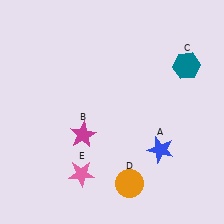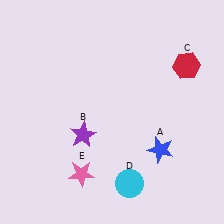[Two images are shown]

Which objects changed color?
B changed from magenta to purple. C changed from teal to red. D changed from orange to cyan.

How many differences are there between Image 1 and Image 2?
There are 3 differences between the two images.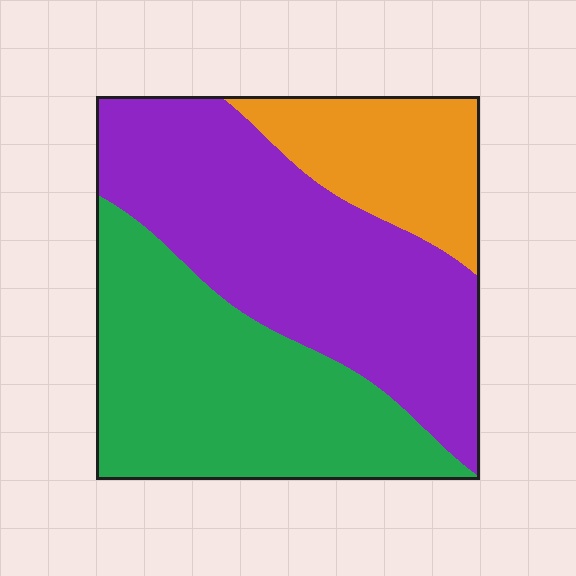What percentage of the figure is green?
Green takes up between a quarter and a half of the figure.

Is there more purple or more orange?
Purple.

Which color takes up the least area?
Orange, at roughly 15%.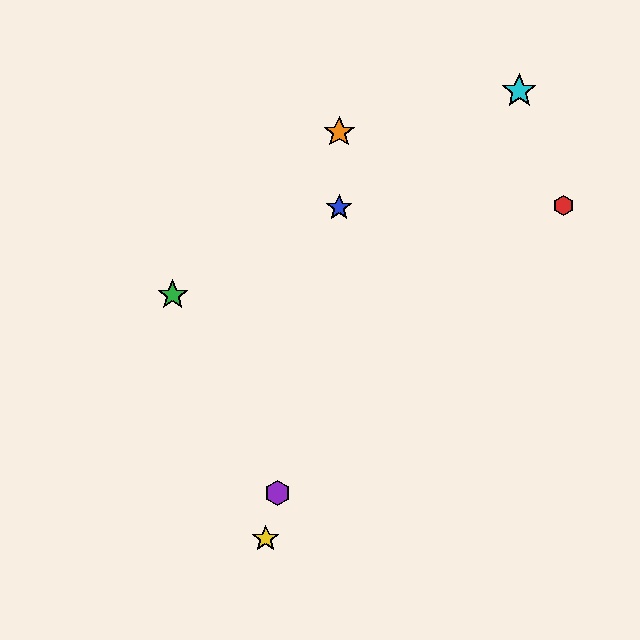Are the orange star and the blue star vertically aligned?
Yes, both are at x≈339.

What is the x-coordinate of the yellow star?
The yellow star is at x≈266.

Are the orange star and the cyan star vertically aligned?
No, the orange star is at x≈339 and the cyan star is at x≈519.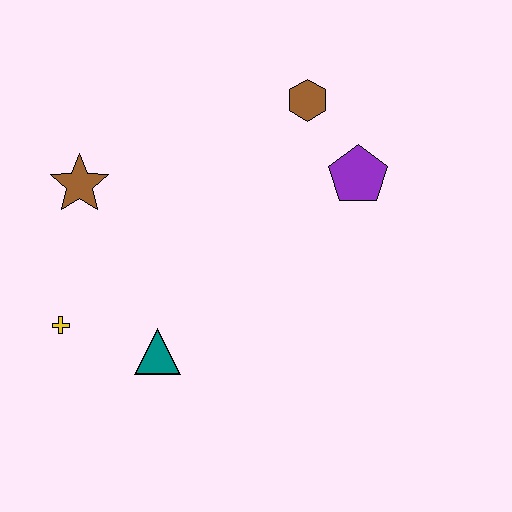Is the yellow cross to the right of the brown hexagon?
No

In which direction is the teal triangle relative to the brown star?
The teal triangle is below the brown star.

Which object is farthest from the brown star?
The purple pentagon is farthest from the brown star.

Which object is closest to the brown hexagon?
The purple pentagon is closest to the brown hexagon.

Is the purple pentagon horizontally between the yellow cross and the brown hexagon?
No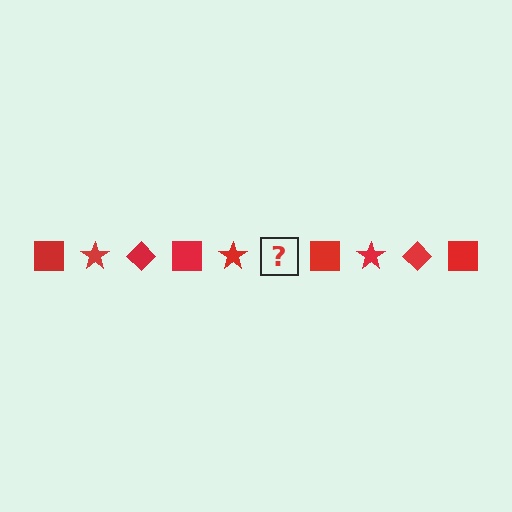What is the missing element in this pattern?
The missing element is a red diamond.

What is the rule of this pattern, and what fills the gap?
The rule is that the pattern cycles through square, star, diamond shapes in red. The gap should be filled with a red diamond.